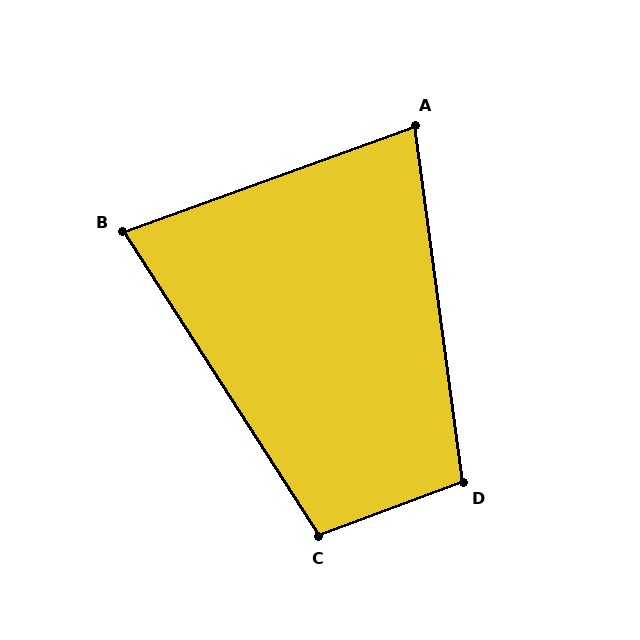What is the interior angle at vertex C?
Approximately 102 degrees (obtuse).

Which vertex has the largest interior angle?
D, at approximately 103 degrees.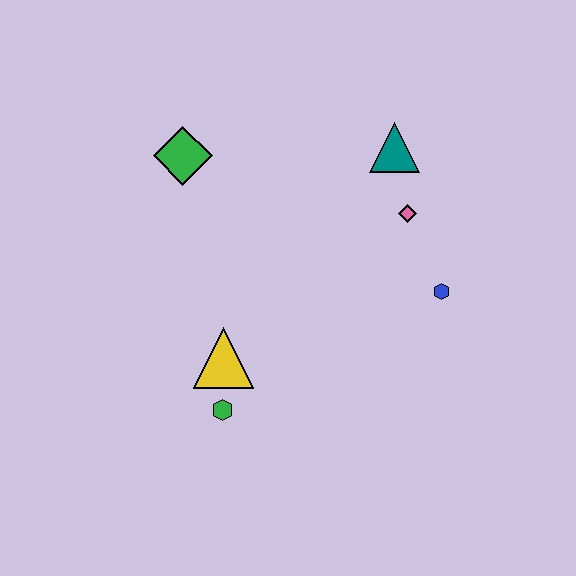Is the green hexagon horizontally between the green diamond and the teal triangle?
Yes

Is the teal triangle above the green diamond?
Yes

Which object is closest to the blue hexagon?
The pink diamond is closest to the blue hexagon.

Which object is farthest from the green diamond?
The blue hexagon is farthest from the green diamond.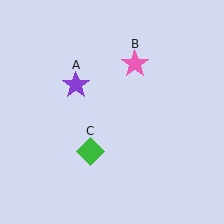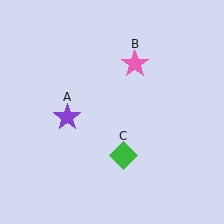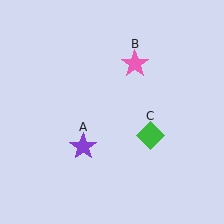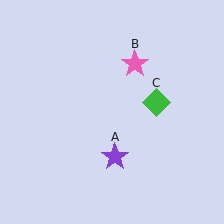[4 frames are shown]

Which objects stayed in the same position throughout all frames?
Pink star (object B) remained stationary.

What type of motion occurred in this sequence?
The purple star (object A), green diamond (object C) rotated counterclockwise around the center of the scene.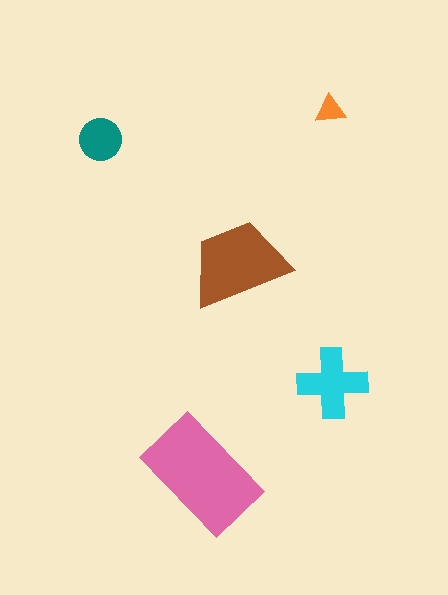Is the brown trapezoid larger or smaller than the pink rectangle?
Smaller.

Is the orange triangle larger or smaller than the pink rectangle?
Smaller.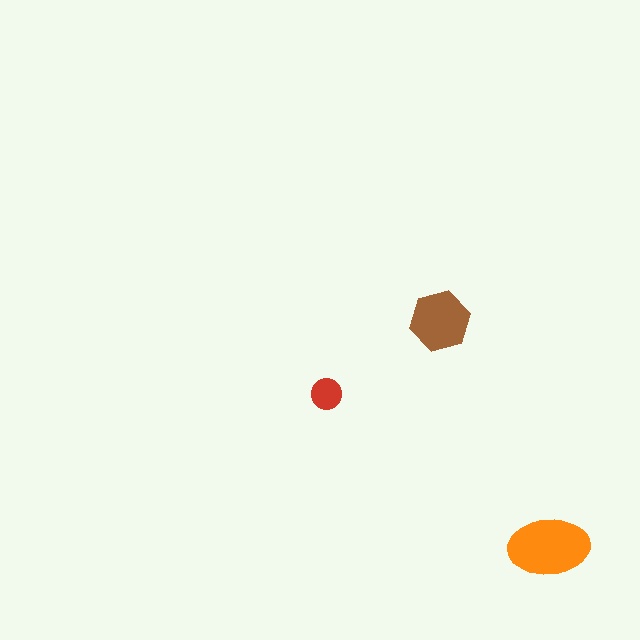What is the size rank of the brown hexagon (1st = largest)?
2nd.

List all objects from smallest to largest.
The red circle, the brown hexagon, the orange ellipse.